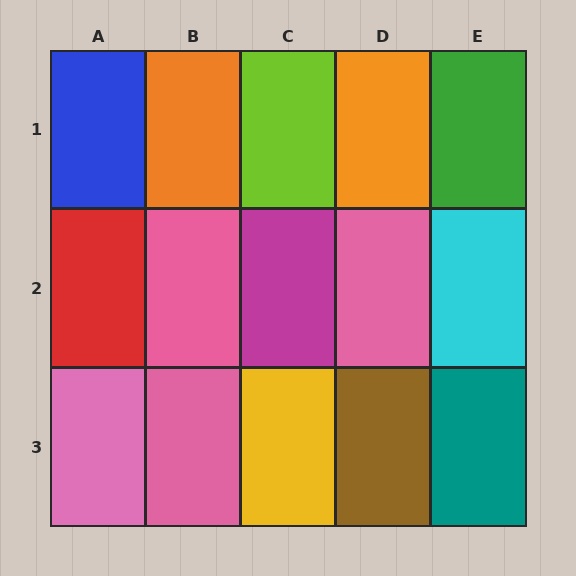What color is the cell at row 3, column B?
Pink.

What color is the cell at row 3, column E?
Teal.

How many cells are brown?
1 cell is brown.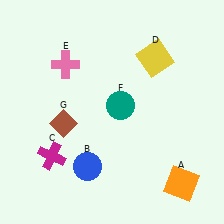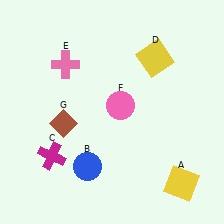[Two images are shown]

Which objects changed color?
A changed from orange to yellow. F changed from teal to pink.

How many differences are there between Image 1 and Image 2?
There are 2 differences between the two images.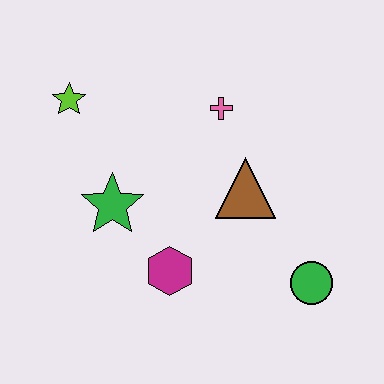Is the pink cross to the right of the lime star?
Yes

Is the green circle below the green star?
Yes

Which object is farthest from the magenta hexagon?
The lime star is farthest from the magenta hexagon.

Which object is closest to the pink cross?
The brown triangle is closest to the pink cross.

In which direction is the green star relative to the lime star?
The green star is below the lime star.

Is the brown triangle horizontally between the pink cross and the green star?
No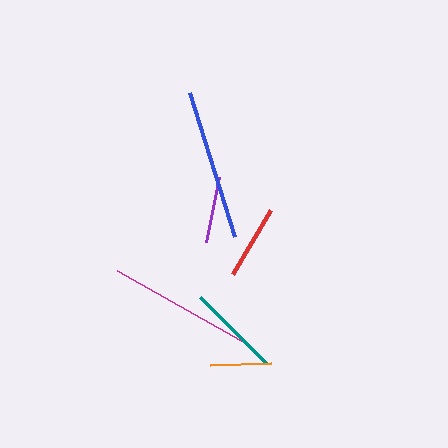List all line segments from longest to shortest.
From longest to shortest: blue, magenta, teal, red, purple, orange.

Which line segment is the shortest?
The orange line is the shortest at approximately 61 pixels.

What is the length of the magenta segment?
The magenta segment is approximately 142 pixels long.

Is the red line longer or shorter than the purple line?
The red line is longer than the purple line.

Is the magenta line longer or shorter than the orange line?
The magenta line is longer than the orange line.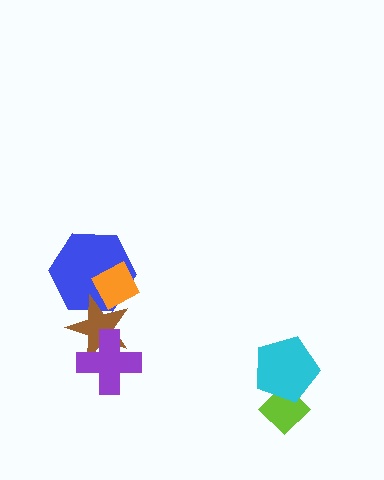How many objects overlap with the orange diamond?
2 objects overlap with the orange diamond.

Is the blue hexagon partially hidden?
Yes, it is partially covered by another shape.